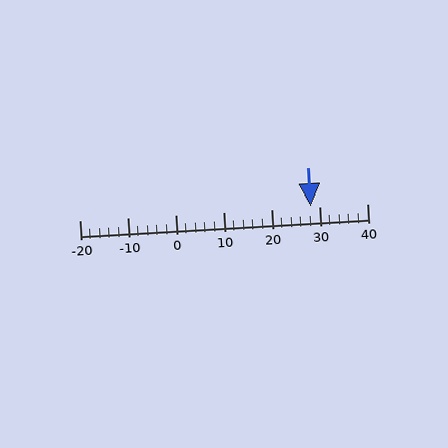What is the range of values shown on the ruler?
The ruler shows values from -20 to 40.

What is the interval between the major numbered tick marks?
The major tick marks are spaced 10 units apart.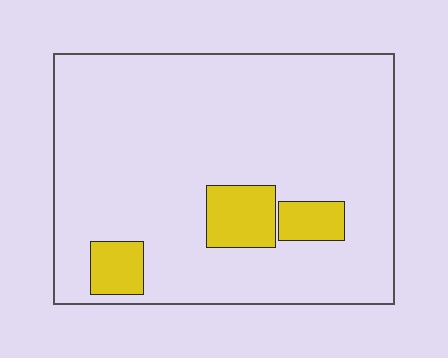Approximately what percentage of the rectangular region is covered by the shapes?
Approximately 10%.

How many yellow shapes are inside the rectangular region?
3.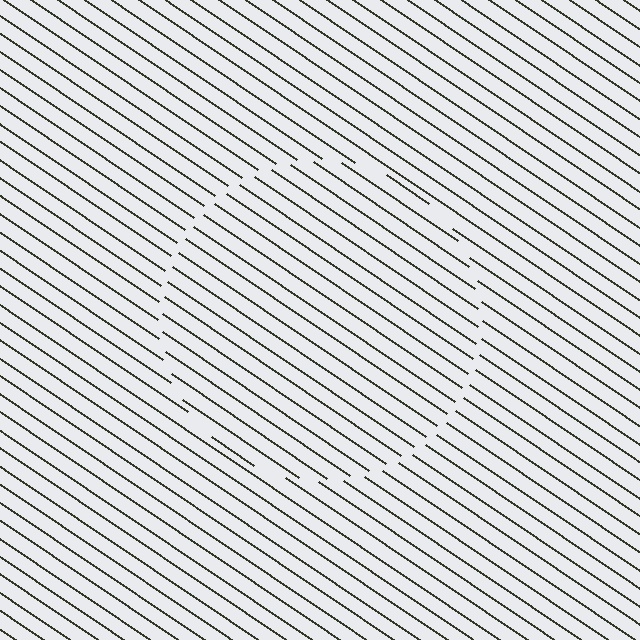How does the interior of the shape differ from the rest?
The interior of the shape contains the same grating, shifted by half a period — the contour is defined by the phase discontinuity where line-ends from the inner and outer gratings abut.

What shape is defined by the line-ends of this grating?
An illusory circle. The interior of the shape contains the same grating, shifted by half a period — the contour is defined by the phase discontinuity where line-ends from the inner and outer gratings abut.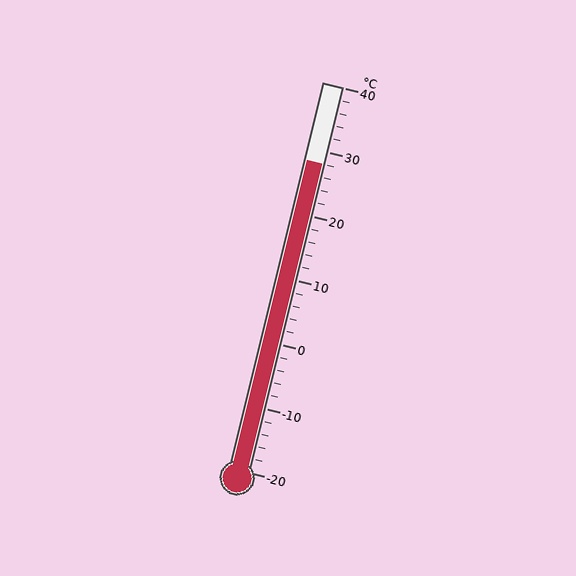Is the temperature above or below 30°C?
The temperature is below 30°C.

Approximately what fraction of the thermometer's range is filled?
The thermometer is filled to approximately 80% of its range.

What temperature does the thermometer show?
The thermometer shows approximately 28°C.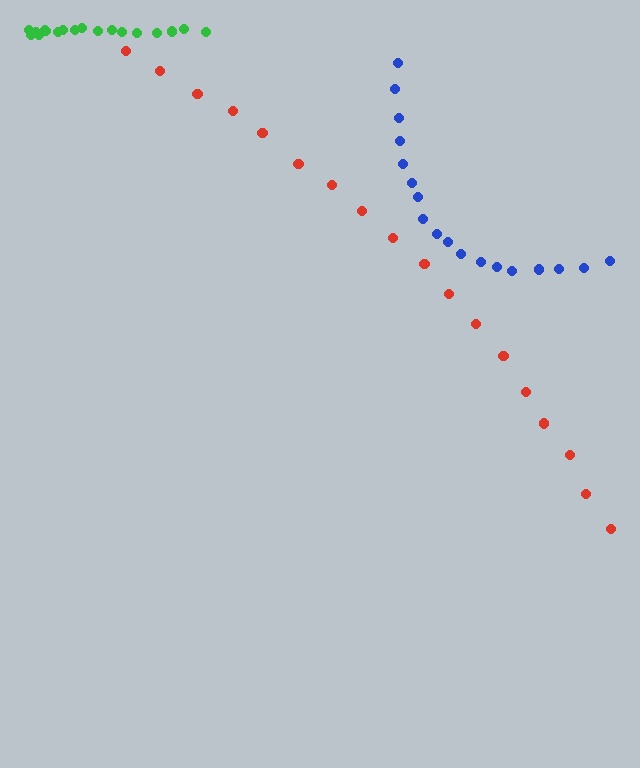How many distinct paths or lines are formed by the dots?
There are 3 distinct paths.